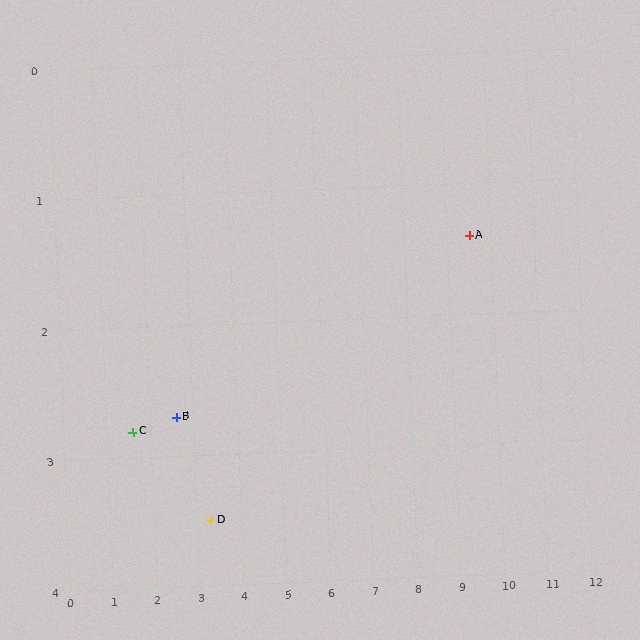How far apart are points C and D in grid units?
Points C and D are about 1.8 grid units apart.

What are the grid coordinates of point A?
Point A is at approximately (9.5, 1.4).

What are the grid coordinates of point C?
Point C is at approximately (1.6, 2.8).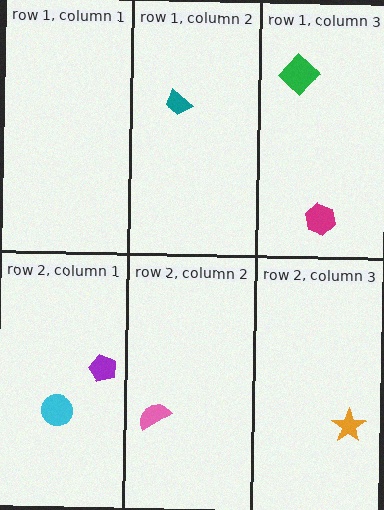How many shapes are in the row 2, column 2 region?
1.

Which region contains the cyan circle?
The row 2, column 1 region.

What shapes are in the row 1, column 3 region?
The magenta hexagon, the green diamond.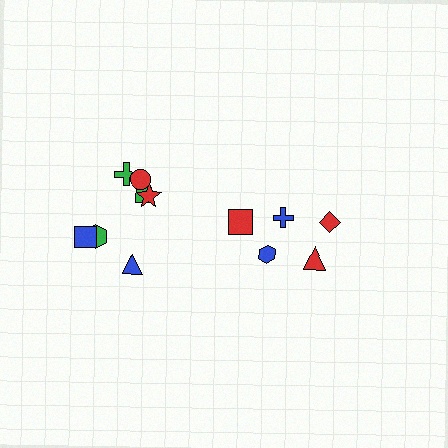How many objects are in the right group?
There are 5 objects.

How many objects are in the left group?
There are 7 objects.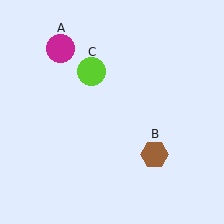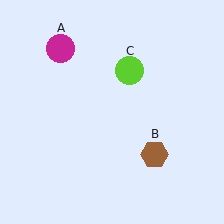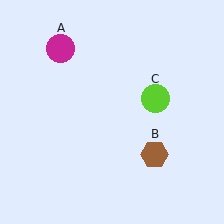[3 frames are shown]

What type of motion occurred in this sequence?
The lime circle (object C) rotated clockwise around the center of the scene.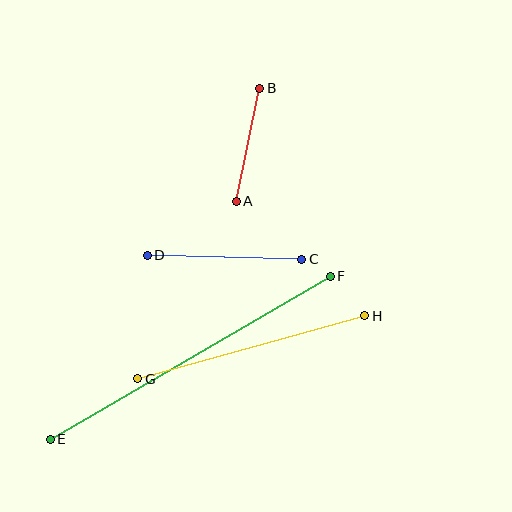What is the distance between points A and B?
The distance is approximately 116 pixels.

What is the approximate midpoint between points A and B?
The midpoint is at approximately (248, 145) pixels.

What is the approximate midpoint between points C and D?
The midpoint is at approximately (224, 257) pixels.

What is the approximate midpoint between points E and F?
The midpoint is at approximately (190, 358) pixels.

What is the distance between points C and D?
The distance is approximately 154 pixels.